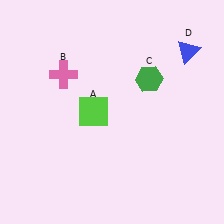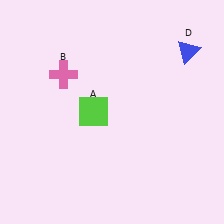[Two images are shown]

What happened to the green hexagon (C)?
The green hexagon (C) was removed in Image 2. It was in the top-right area of Image 1.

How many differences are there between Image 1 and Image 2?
There is 1 difference between the two images.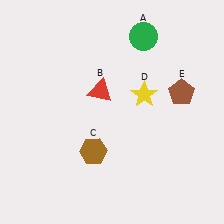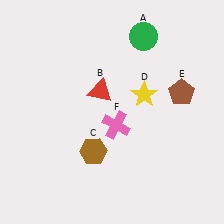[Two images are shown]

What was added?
A pink cross (F) was added in Image 2.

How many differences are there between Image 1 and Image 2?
There is 1 difference between the two images.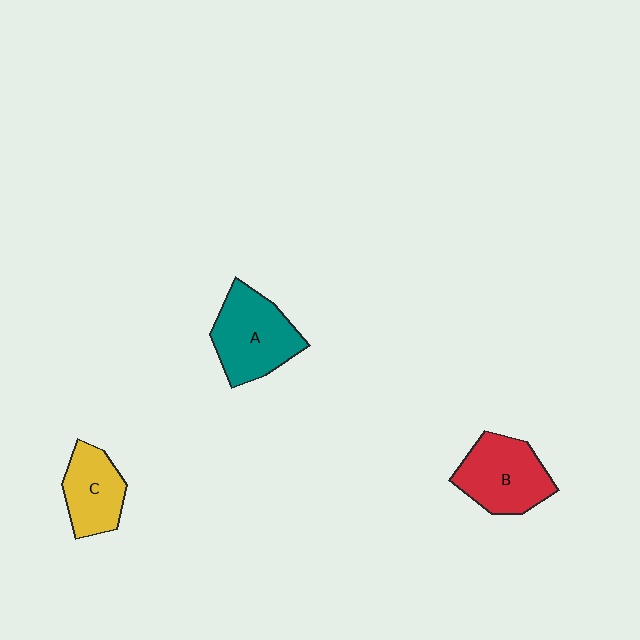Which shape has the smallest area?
Shape C (yellow).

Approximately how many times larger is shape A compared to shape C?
Approximately 1.4 times.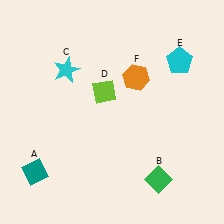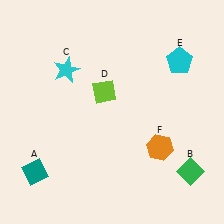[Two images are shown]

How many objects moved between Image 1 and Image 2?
2 objects moved between the two images.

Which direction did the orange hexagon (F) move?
The orange hexagon (F) moved down.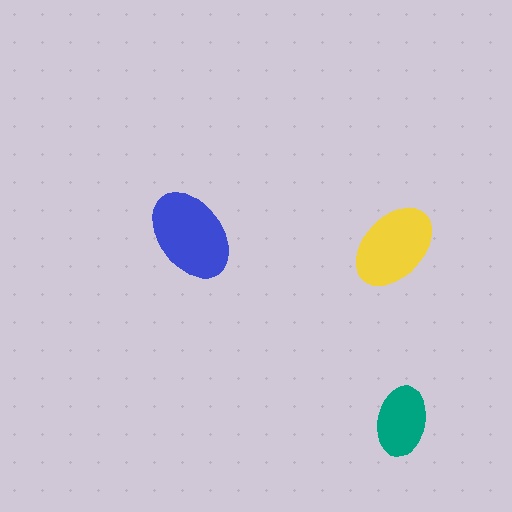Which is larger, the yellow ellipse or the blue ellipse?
The blue one.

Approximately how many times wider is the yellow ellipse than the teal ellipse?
About 1.5 times wider.